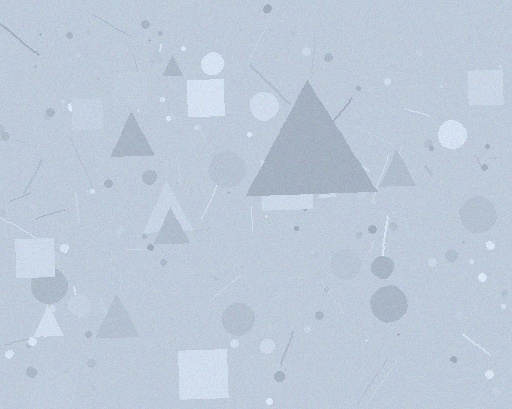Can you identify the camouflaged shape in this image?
The camouflaged shape is a triangle.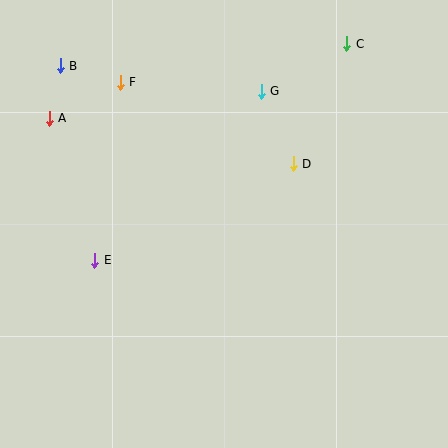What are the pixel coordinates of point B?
Point B is at (60, 66).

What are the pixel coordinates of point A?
Point A is at (49, 118).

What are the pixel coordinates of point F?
Point F is at (120, 82).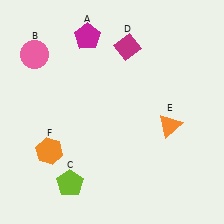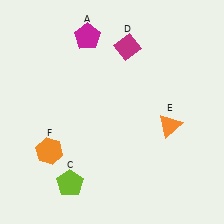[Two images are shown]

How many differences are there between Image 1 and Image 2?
There is 1 difference between the two images.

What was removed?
The pink circle (B) was removed in Image 2.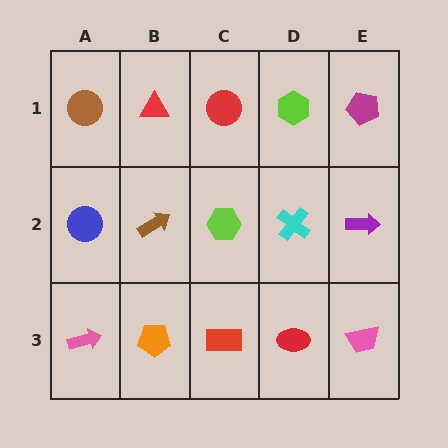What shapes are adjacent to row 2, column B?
A red triangle (row 1, column B), an orange pentagon (row 3, column B), a blue circle (row 2, column A), a lime hexagon (row 2, column C).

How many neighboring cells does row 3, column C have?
3.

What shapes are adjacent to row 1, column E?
A purple arrow (row 2, column E), a lime hexagon (row 1, column D).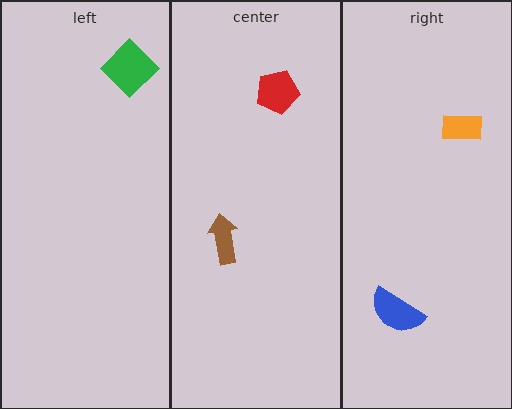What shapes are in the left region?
The green diamond.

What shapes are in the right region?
The blue semicircle, the orange rectangle.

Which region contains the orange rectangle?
The right region.